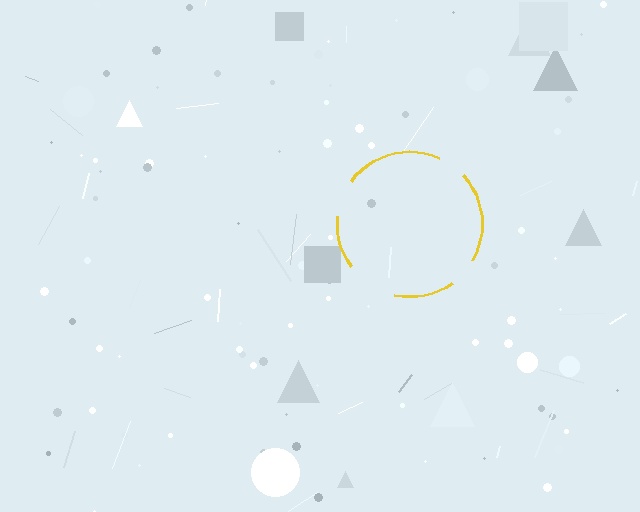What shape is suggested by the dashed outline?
The dashed outline suggests a circle.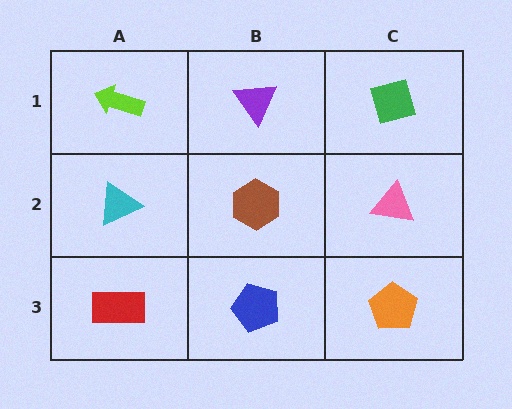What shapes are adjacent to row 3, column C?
A pink triangle (row 2, column C), a blue pentagon (row 3, column B).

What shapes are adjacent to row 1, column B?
A brown hexagon (row 2, column B), a lime arrow (row 1, column A), a green diamond (row 1, column C).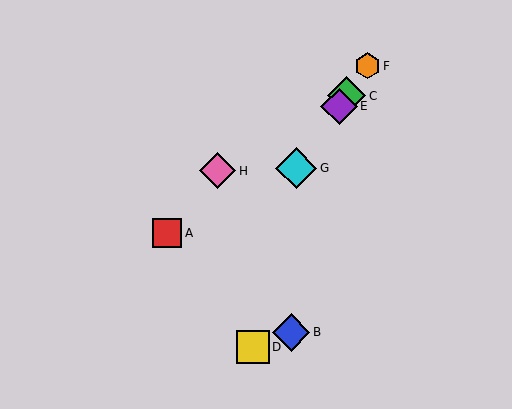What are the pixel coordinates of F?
Object F is at (367, 66).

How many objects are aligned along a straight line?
4 objects (C, E, F, G) are aligned along a straight line.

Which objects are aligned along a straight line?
Objects C, E, F, G are aligned along a straight line.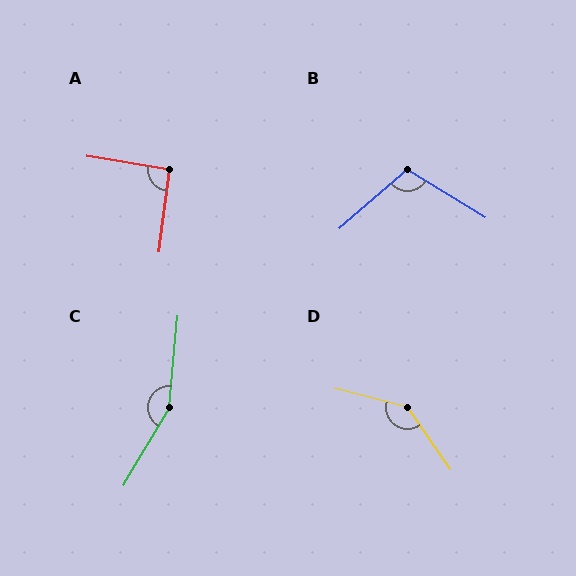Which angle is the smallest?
A, at approximately 92 degrees.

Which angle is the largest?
C, at approximately 154 degrees.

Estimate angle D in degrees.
Approximately 139 degrees.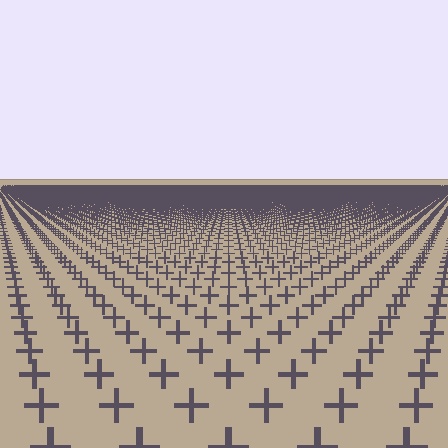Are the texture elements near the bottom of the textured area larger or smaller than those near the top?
Larger. Near the bottom, elements are closer to the viewer and appear at a bigger on-screen size.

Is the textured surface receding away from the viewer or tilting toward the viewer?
The surface is receding away from the viewer. Texture elements get smaller and denser toward the top.